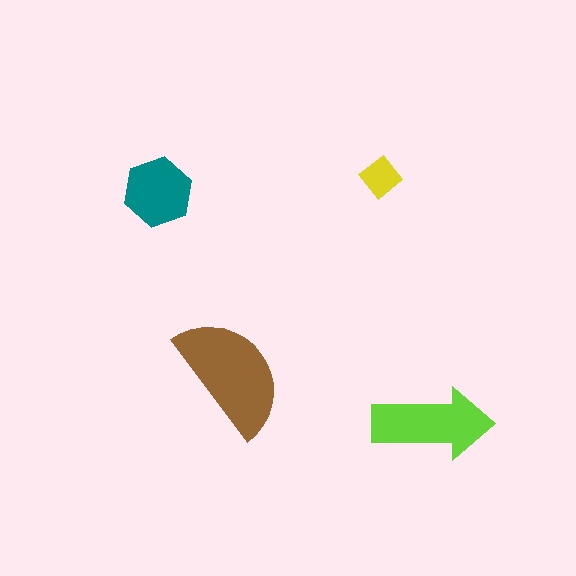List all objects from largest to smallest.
The brown semicircle, the lime arrow, the teal hexagon, the yellow diamond.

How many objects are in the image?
There are 4 objects in the image.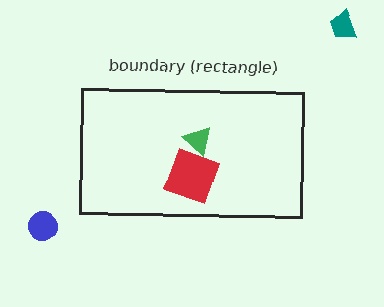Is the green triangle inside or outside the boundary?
Inside.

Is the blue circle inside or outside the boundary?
Outside.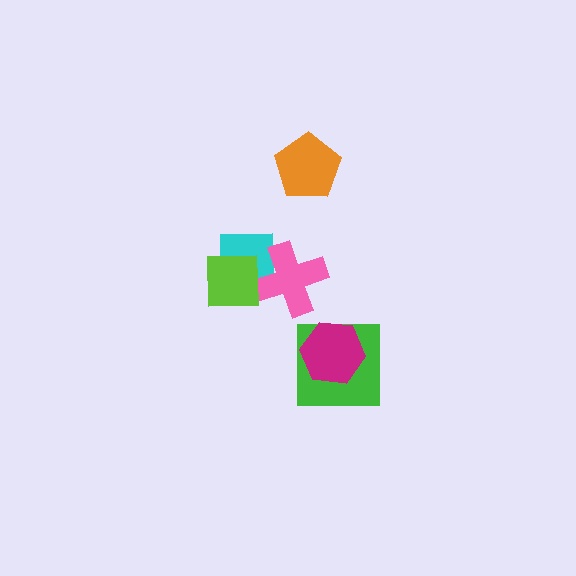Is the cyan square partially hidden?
Yes, it is partially covered by another shape.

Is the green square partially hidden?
Yes, it is partially covered by another shape.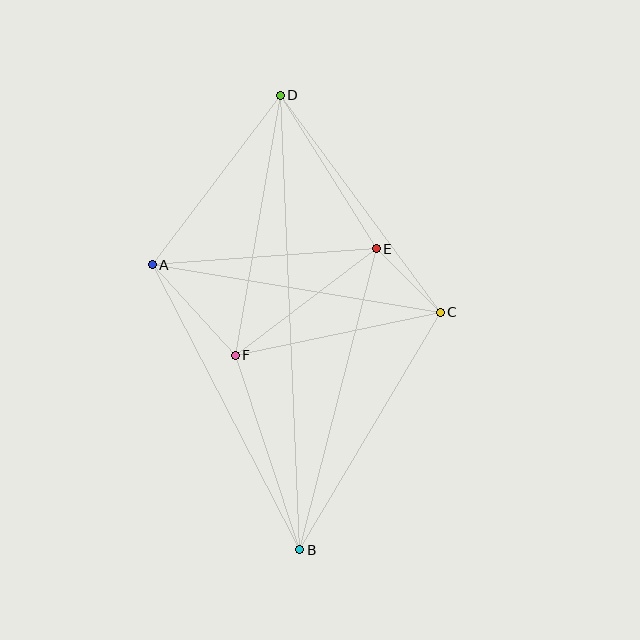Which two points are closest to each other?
Points C and E are closest to each other.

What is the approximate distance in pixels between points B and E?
The distance between B and E is approximately 311 pixels.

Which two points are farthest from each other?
Points B and D are farthest from each other.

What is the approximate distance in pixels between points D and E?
The distance between D and E is approximately 181 pixels.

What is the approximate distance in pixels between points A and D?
The distance between A and D is approximately 212 pixels.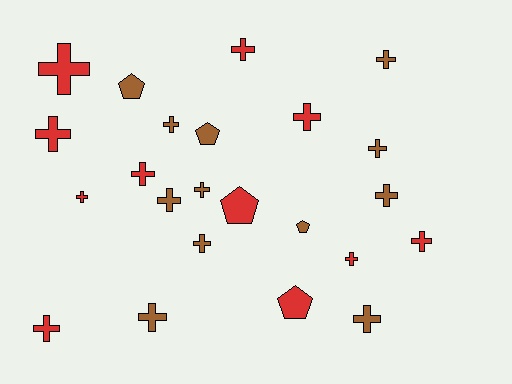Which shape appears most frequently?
Cross, with 18 objects.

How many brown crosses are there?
There are 9 brown crosses.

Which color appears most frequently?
Brown, with 12 objects.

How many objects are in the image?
There are 23 objects.